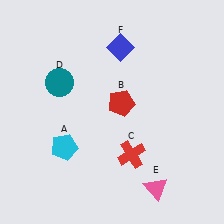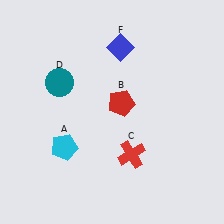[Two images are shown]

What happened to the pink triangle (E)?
The pink triangle (E) was removed in Image 2. It was in the bottom-right area of Image 1.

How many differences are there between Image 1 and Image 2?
There is 1 difference between the two images.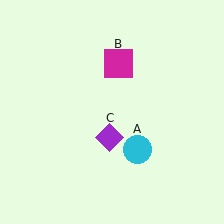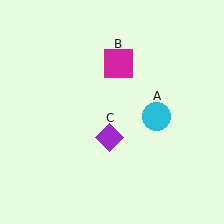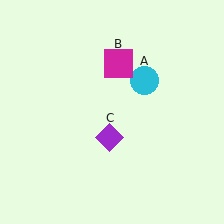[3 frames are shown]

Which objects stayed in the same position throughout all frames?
Magenta square (object B) and purple diamond (object C) remained stationary.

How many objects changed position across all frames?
1 object changed position: cyan circle (object A).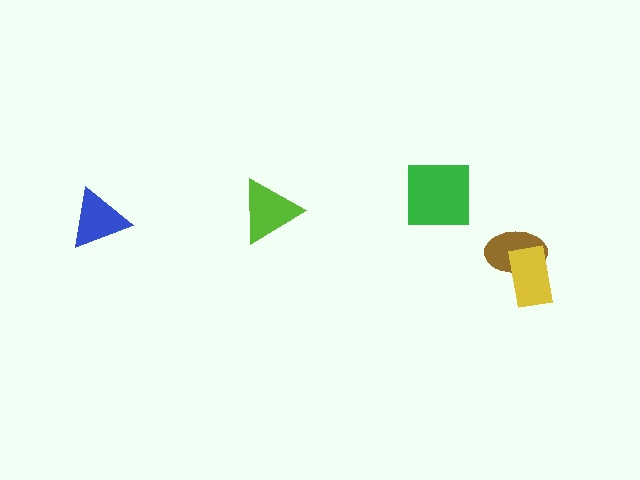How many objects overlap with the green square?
0 objects overlap with the green square.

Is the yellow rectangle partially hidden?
No, no other shape covers it.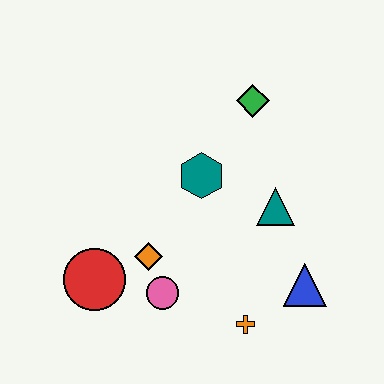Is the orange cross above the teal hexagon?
No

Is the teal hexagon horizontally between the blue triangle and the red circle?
Yes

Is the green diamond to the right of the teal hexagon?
Yes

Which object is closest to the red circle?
The orange diamond is closest to the red circle.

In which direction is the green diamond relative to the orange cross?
The green diamond is above the orange cross.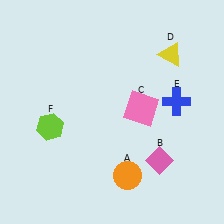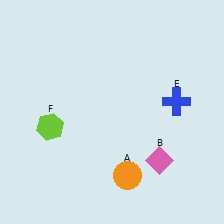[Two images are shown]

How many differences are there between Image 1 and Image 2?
There are 2 differences between the two images.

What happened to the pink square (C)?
The pink square (C) was removed in Image 2. It was in the top-right area of Image 1.